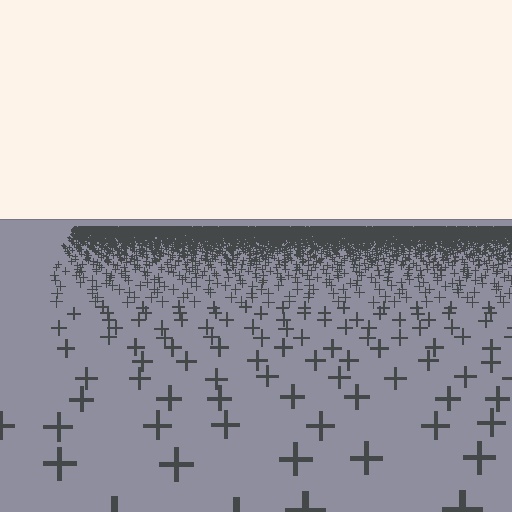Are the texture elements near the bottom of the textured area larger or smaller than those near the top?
Larger. Near the bottom, elements are closer to the viewer and appear at a bigger on-screen size.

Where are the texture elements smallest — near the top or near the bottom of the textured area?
Near the top.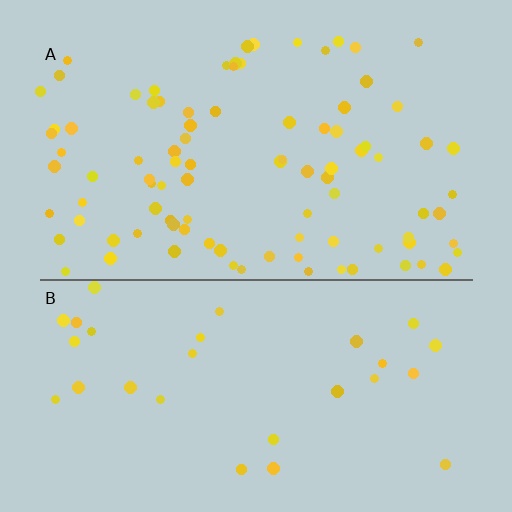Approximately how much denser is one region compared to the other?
Approximately 3.1× — region A over region B.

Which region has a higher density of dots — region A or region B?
A (the top).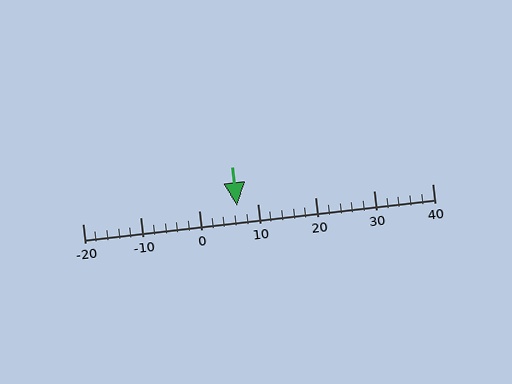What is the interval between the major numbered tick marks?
The major tick marks are spaced 10 units apart.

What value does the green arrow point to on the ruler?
The green arrow points to approximately 6.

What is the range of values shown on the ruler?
The ruler shows values from -20 to 40.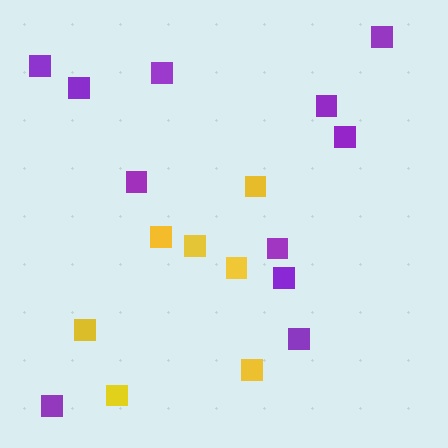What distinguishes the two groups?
There are 2 groups: one group of yellow squares (7) and one group of purple squares (11).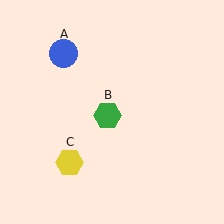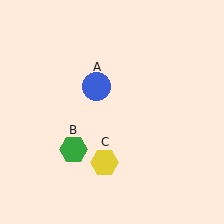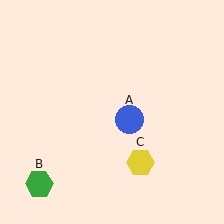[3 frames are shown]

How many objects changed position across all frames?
3 objects changed position: blue circle (object A), green hexagon (object B), yellow hexagon (object C).